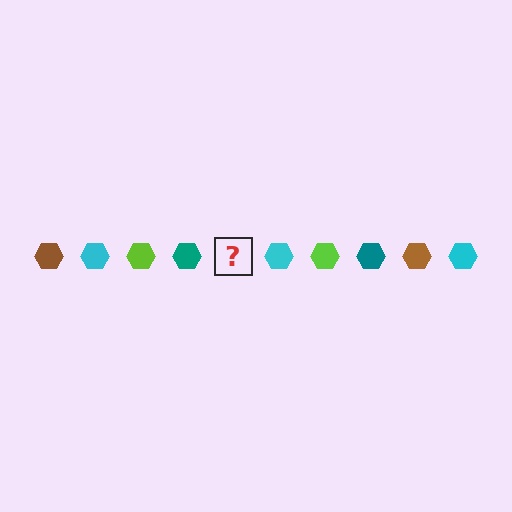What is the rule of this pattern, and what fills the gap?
The rule is that the pattern cycles through brown, cyan, lime, teal hexagons. The gap should be filled with a brown hexagon.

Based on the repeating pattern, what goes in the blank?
The blank should be a brown hexagon.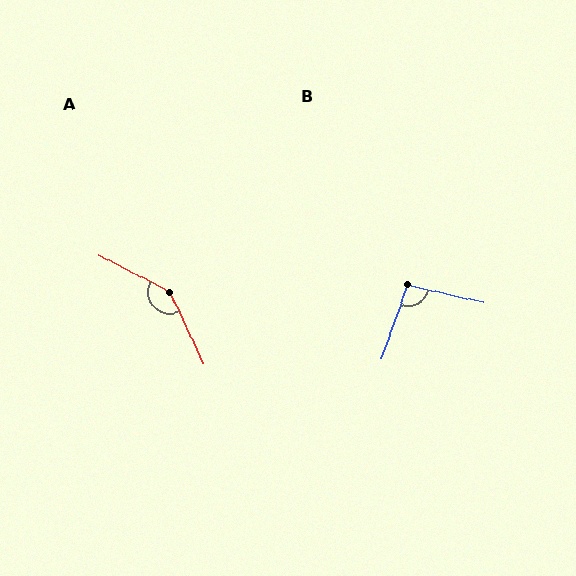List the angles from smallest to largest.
B (96°), A (142°).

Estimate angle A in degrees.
Approximately 142 degrees.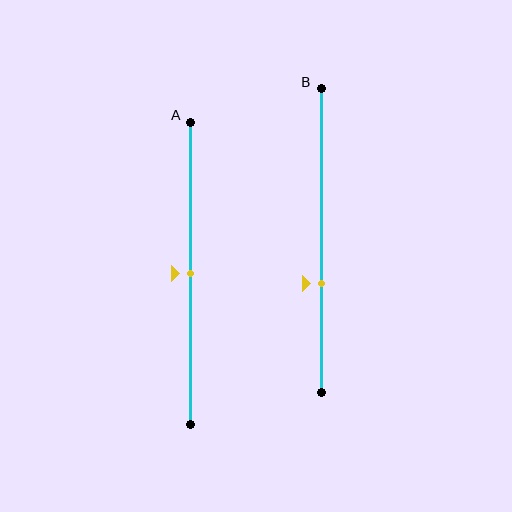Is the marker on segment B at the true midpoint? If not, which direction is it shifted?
No, the marker on segment B is shifted downward by about 14% of the segment length.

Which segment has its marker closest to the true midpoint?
Segment A has its marker closest to the true midpoint.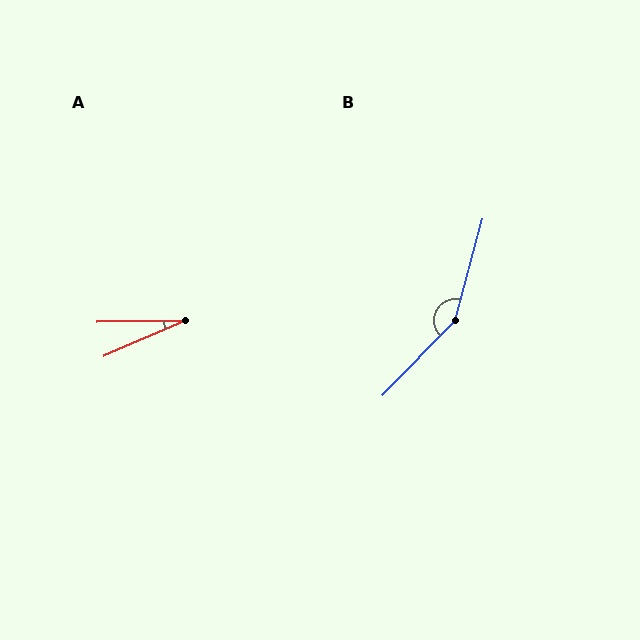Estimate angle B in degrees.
Approximately 151 degrees.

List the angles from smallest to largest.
A (23°), B (151°).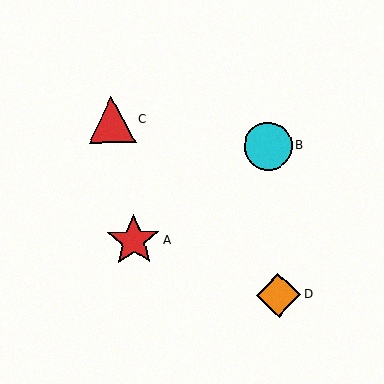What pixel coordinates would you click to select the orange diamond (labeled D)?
Click at (279, 295) to select the orange diamond D.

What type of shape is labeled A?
Shape A is a red star.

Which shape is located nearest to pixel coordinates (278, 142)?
The cyan circle (labeled B) at (268, 146) is nearest to that location.